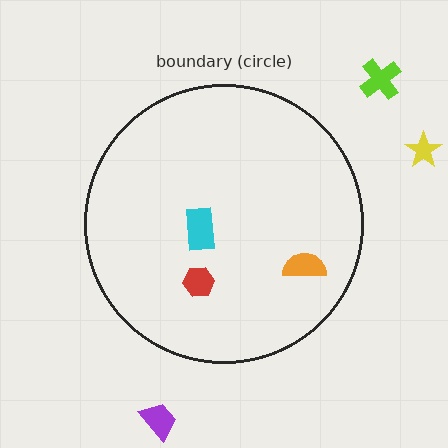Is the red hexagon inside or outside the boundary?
Inside.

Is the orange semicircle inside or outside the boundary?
Inside.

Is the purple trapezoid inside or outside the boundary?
Outside.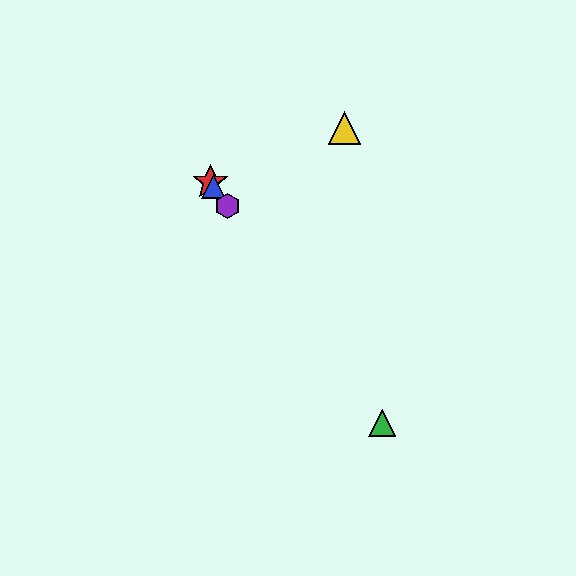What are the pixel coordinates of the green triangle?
The green triangle is at (382, 423).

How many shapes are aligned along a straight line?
4 shapes (the red star, the blue triangle, the green triangle, the purple hexagon) are aligned along a straight line.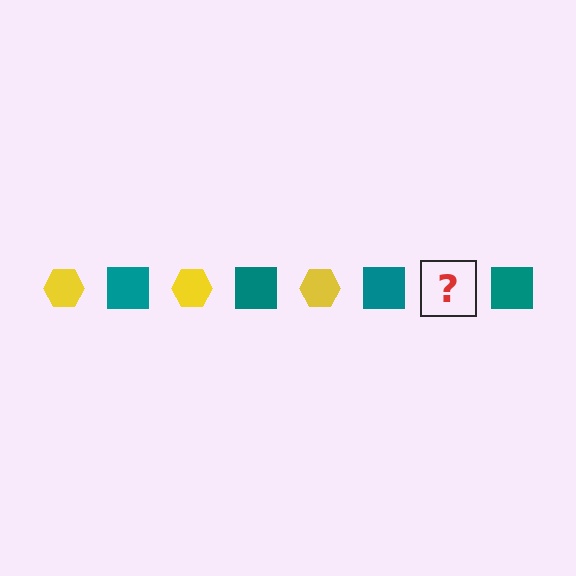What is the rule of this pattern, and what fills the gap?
The rule is that the pattern alternates between yellow hexagon and teal square. The gap should be filled with a yellow hexagon.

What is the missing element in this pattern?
The missing element is a yellow hexagon.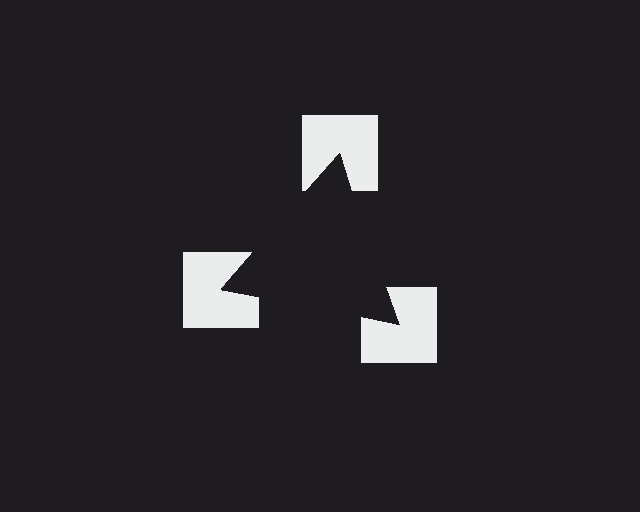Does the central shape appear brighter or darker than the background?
It typically appears slightly darker than the background, even though no actual brightness change is drawn.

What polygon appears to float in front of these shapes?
An illusory triangle — its edges are inferred from the aligned wedge cuts in the notched squares, not physically drawn.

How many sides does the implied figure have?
3 sides.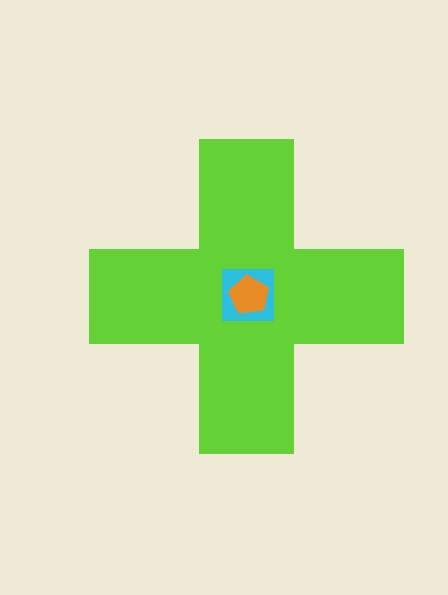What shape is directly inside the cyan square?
The orange pentagon.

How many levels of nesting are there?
3.